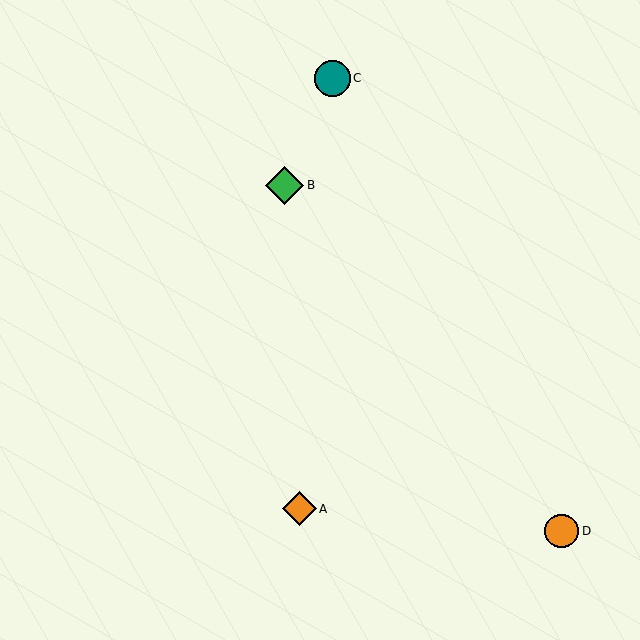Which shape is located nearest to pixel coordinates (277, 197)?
The green diamond (labeled B) at (285, 185) is nearest to that location.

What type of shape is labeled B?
Shape B is a green diamond.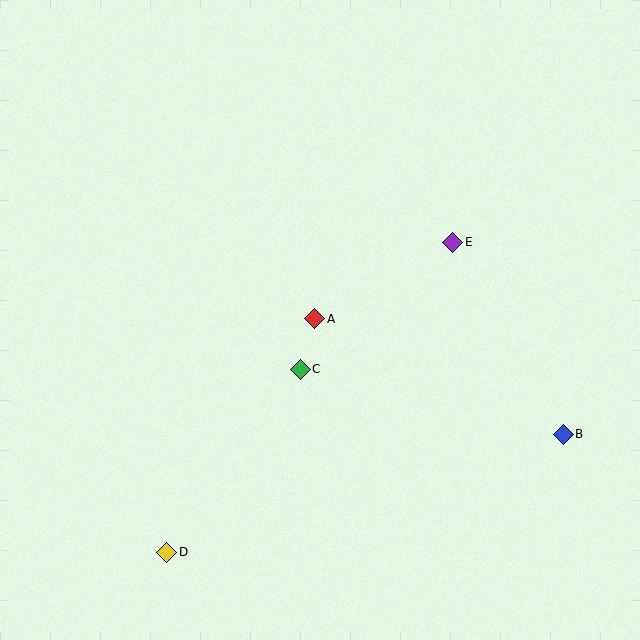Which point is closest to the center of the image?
Point A at (315, 319) is closest to the center.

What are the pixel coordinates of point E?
Point E is at (453, 242).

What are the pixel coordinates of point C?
Point C is at (300, 369).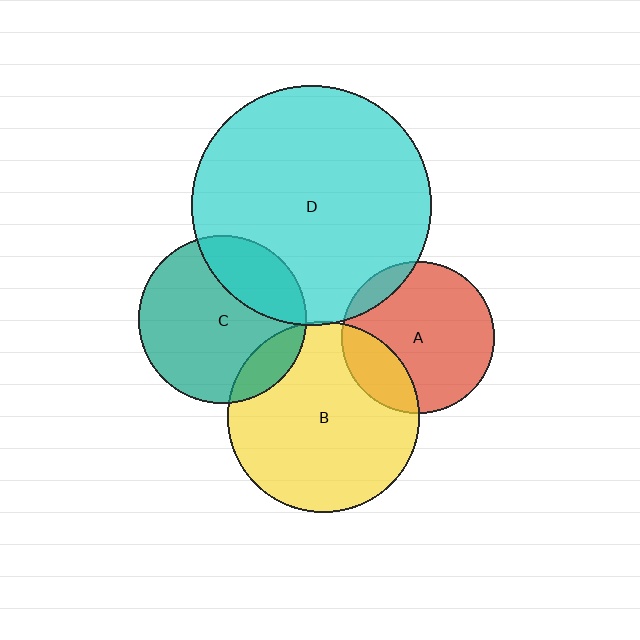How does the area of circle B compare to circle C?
Approximately 1.3 times.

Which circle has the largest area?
Circle D (cyan).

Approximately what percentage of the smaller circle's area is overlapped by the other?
Approximately 15%.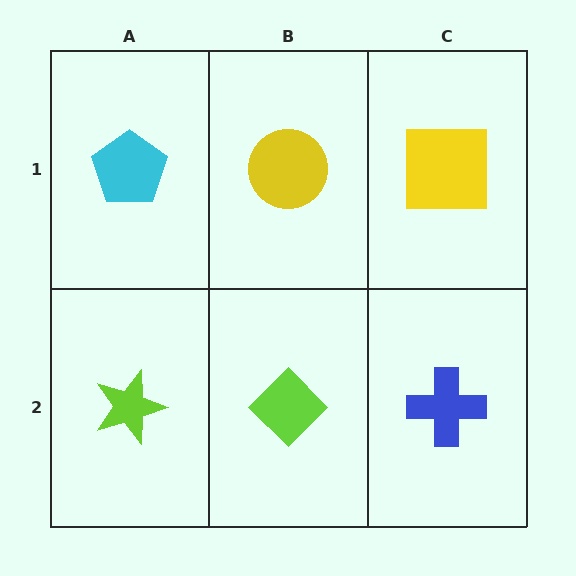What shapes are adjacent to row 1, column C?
A blue cross (row 2, column C), a yellow circle (row 1, column B).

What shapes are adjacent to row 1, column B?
A lime diamond (row 2, column B), a cyan pentagon (row 1, column A), a yellow square (row 1, column C).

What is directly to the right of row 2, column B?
A blue cross.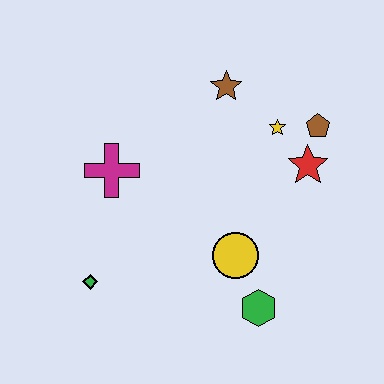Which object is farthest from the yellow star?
The green diamond is farthest from the yellow star.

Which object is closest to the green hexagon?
The yellow circle is closest to the green hexagon.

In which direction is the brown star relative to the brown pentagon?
The brown star is to the left of the brown pentagon.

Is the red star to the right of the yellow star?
Yes